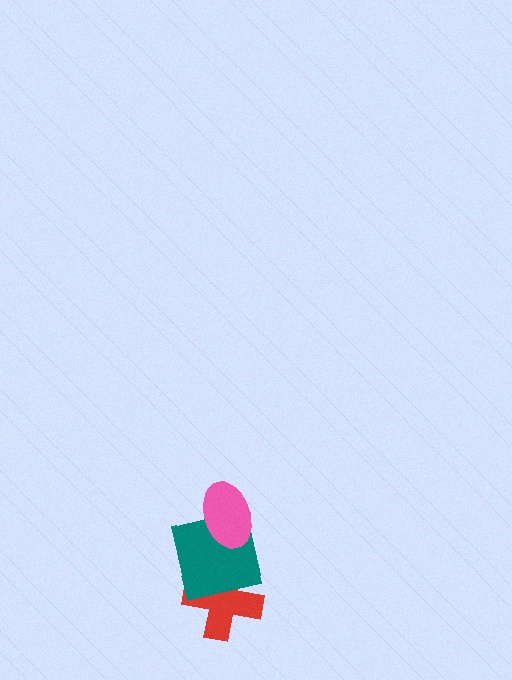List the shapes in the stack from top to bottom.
From top to bottom: the pink ellipse, the teal square, the red cross.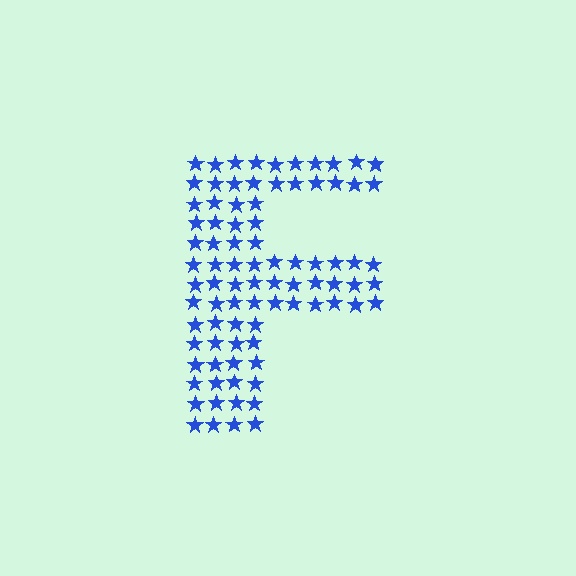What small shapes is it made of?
It is made of small stars.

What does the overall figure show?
The overall figure shows the letter F.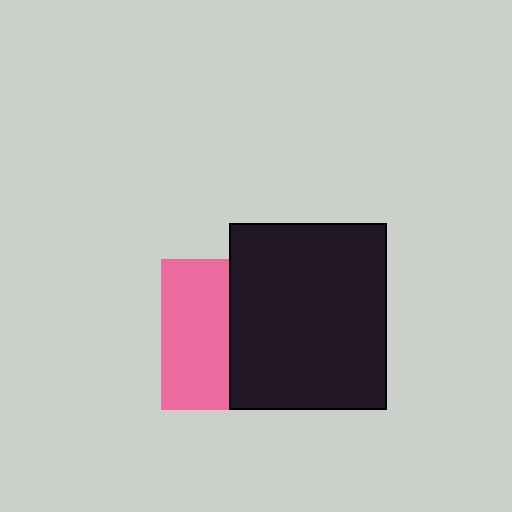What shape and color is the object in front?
The object in front is a black rectangle.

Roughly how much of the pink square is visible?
About half of it is visible (roughly 45%).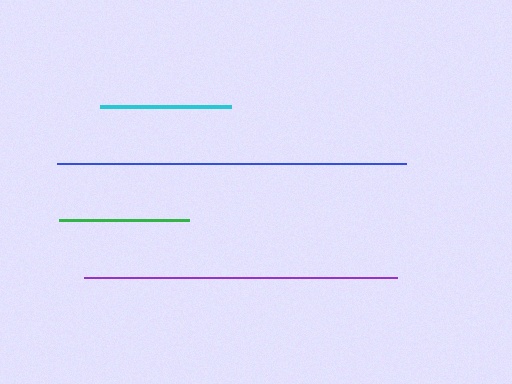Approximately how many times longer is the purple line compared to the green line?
The purple line is approximately 2.4 times the length of the green line.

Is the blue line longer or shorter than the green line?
The blue line is longer than the green line.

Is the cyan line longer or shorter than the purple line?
The purple line is longer than the cyan line.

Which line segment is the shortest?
The green line is the shortest at approximately 130 pixels.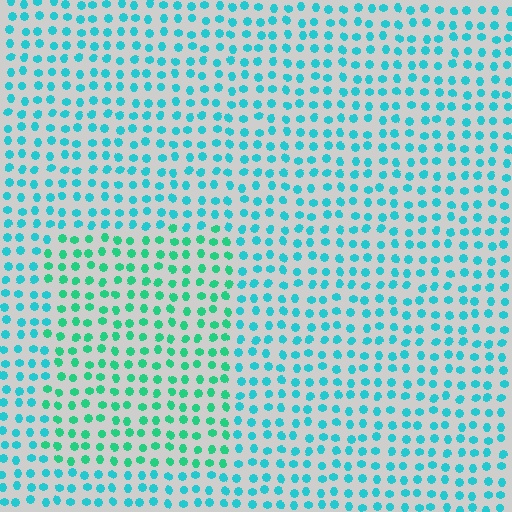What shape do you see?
I see a rectangle.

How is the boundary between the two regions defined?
The boundary is defined purely by a slight shift in hue (about 30 degrees). Spacing, size, and orientation are identical on both sides.